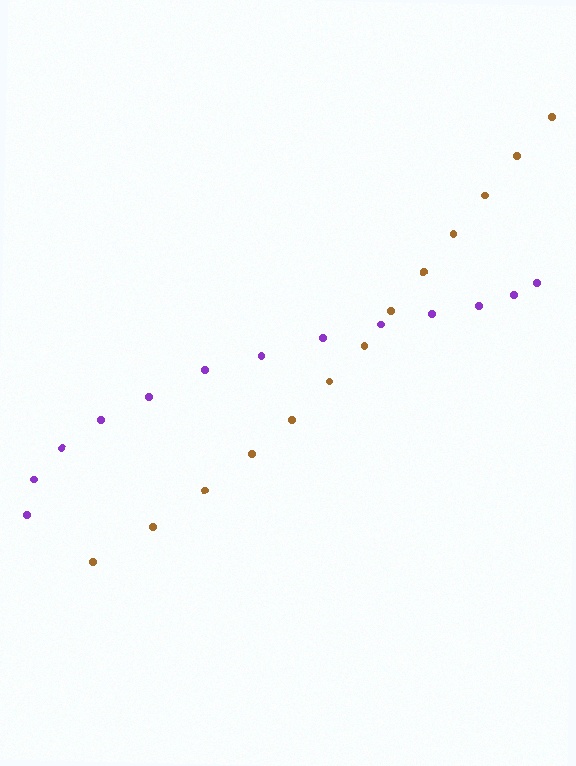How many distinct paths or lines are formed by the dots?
There are 2 distinct paths.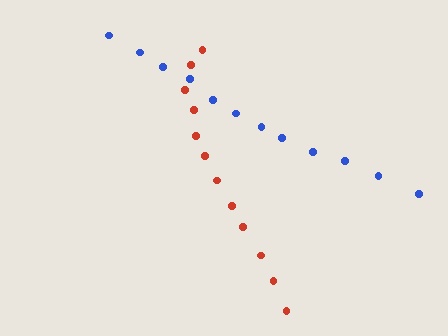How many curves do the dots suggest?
There are 2 distinct paths.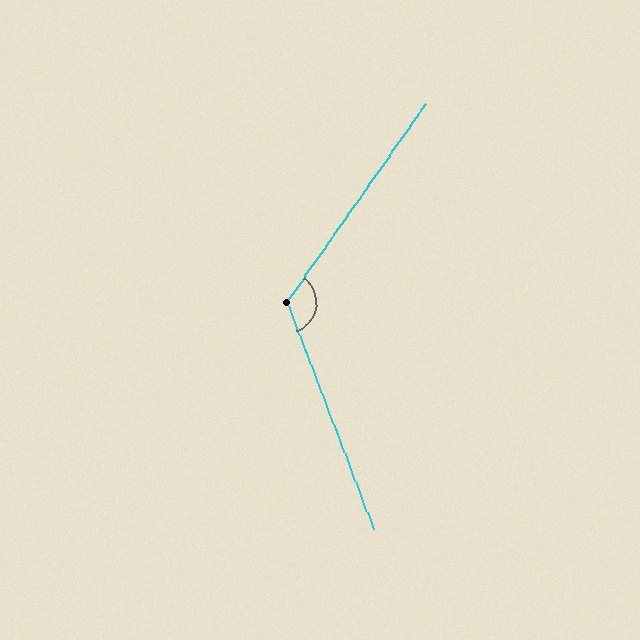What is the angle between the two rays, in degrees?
Approximately 124 degrees.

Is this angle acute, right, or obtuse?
It is obtuse.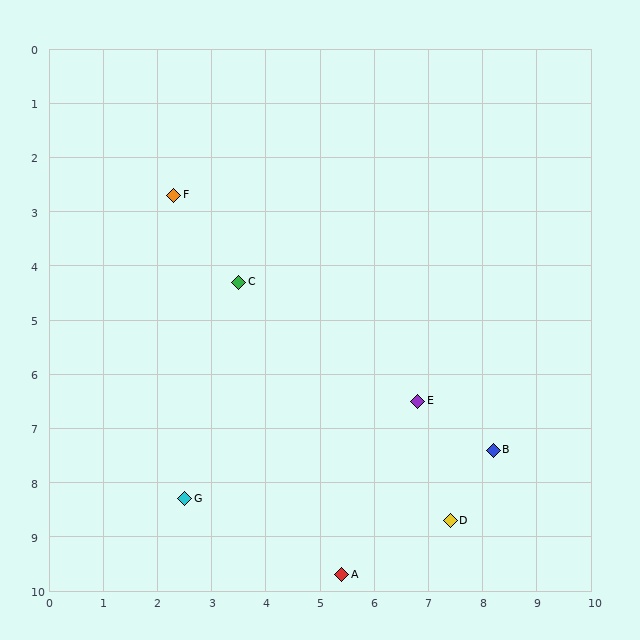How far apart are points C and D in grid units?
Points C and D are about 5.9 grid units apart.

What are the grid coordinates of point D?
Point D is at approximately (7.4, 8.7).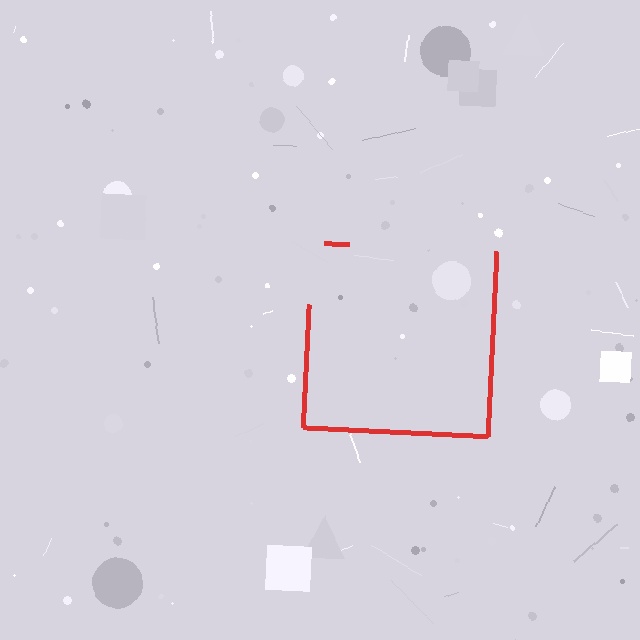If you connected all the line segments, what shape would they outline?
They would outline a square.